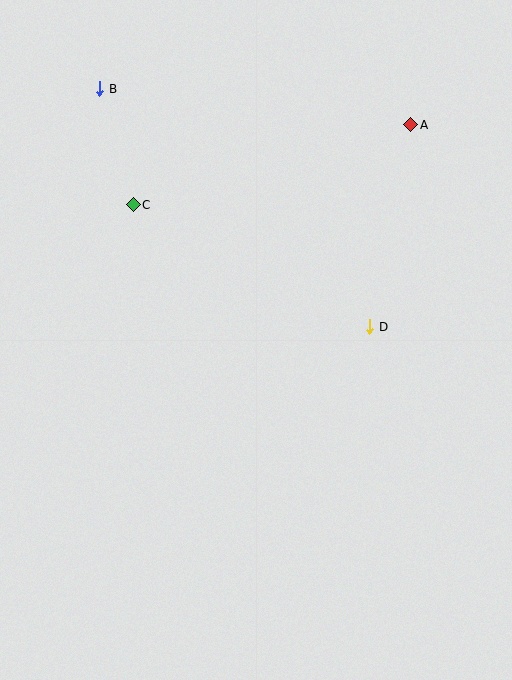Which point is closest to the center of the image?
Point D at (370, 327) is closest to the center.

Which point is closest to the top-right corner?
Point A is closest to the top-right corner.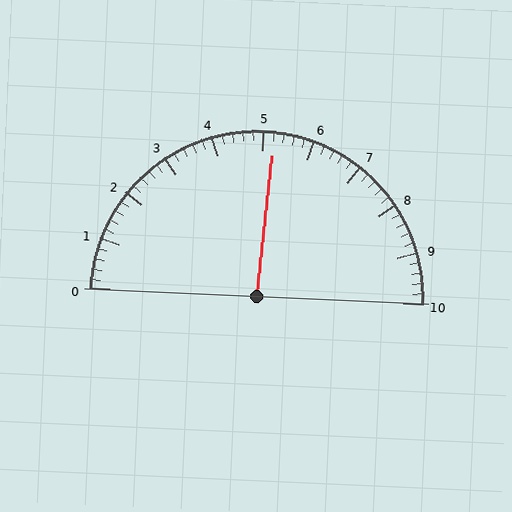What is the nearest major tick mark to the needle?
The nearest major tick mark is 5.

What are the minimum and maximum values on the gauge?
The gauge ranges from 0 to 10.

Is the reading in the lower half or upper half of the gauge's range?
The reading is in the upper half of the range (0 to 10).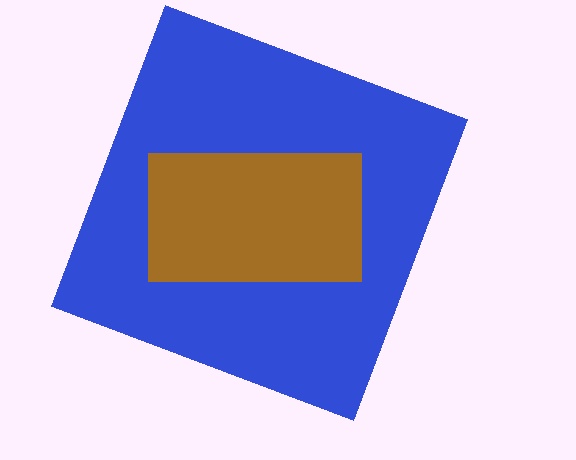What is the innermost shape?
The brown rectangle.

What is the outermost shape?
The blue square.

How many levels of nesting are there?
2.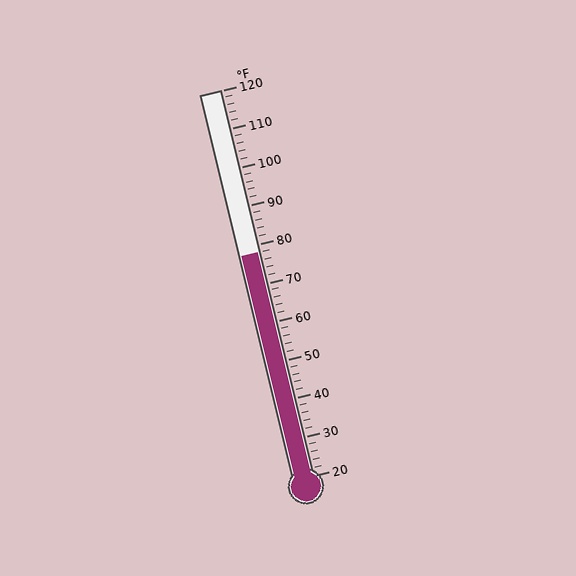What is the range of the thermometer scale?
The thermometer scale ranges from 20°F to 120°F.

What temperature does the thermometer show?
The thermometer shows approximately 78°F.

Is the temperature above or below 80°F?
The temperature is below 80°F.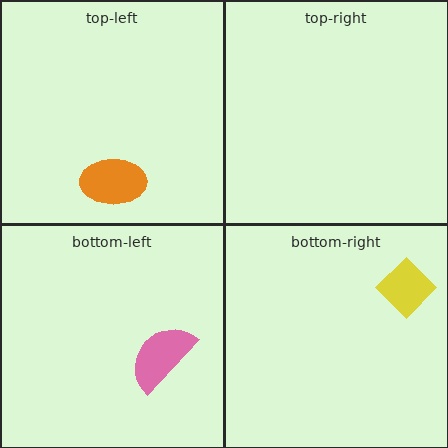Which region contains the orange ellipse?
The top-left region.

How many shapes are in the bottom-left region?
1.